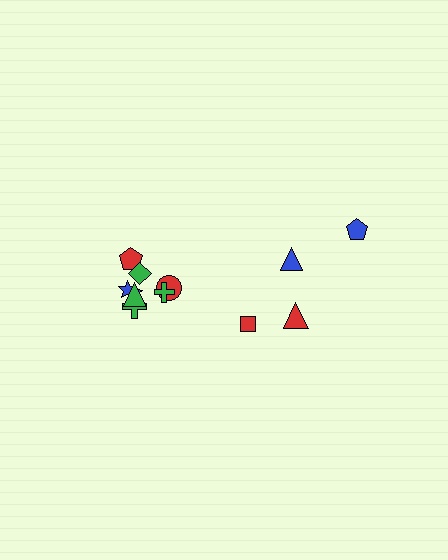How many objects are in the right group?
There are 4 objects.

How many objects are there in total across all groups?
There are 12 objects.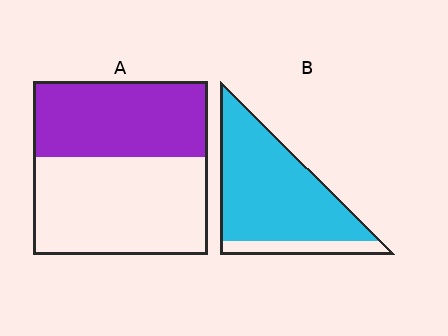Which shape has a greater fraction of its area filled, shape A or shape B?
Shape B.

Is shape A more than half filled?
No.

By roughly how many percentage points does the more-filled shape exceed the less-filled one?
By roughly 40 percentage points (B over A).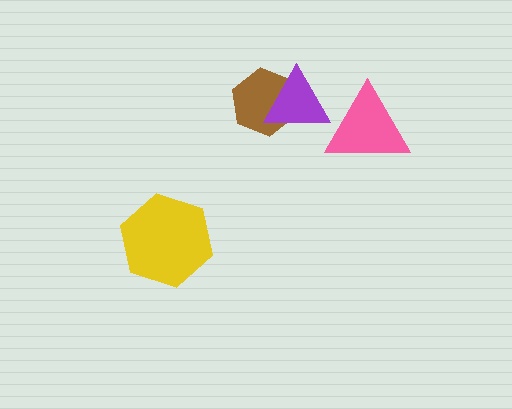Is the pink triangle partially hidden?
Yes, it is partially covered by another shape.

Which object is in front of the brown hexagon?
The purple triangle is in front of the brown hexagon.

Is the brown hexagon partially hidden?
Yes, it is partially covered by another shape.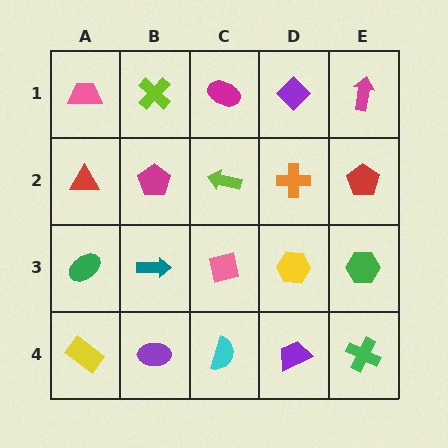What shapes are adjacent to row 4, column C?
A pink square (row 3, column C), a purple ellipse (row 4, column B), a purple trapezoid (row 4, column D).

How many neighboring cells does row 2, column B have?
4.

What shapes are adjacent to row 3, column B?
A magenta pentagon (row 2, column B), a purple ellipse (row 4, column B), a green ellipse (row 3, column A), a pink square (row 3, column C).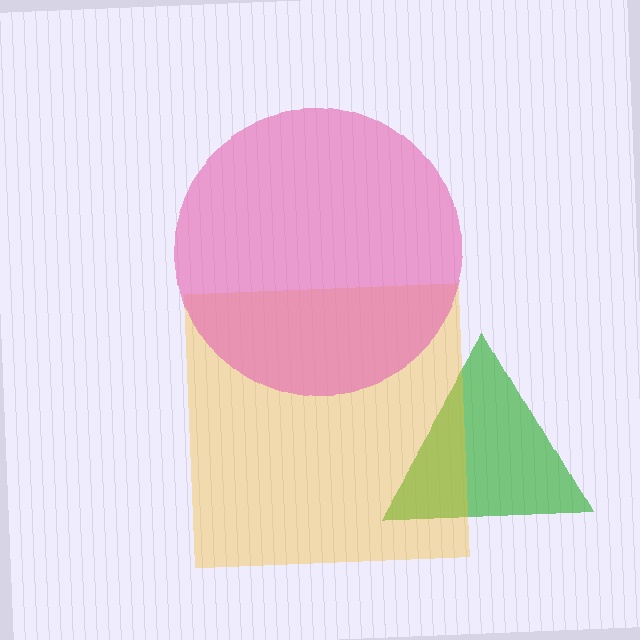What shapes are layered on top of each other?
The layered shapes are: a green triangle, a yellow square, a pink circle.